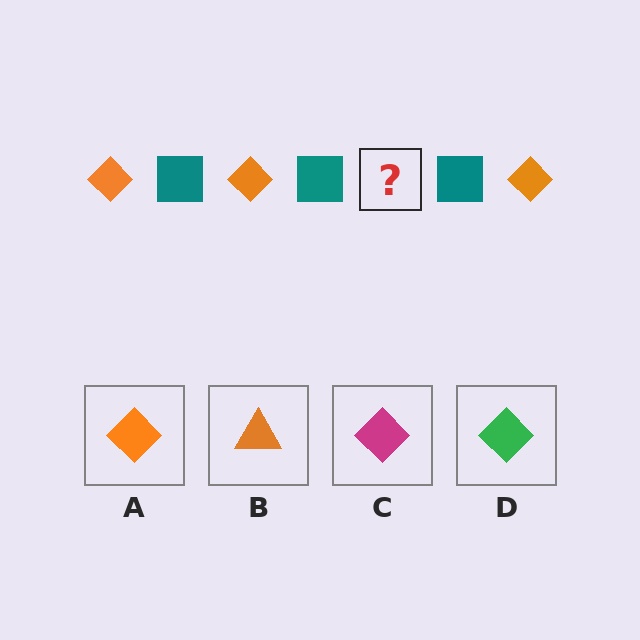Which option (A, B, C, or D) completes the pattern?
A.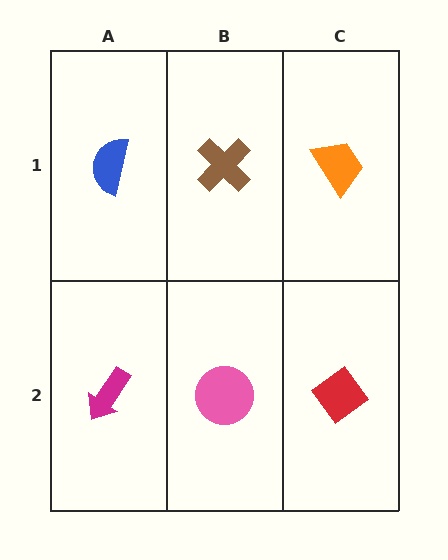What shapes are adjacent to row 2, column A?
A blue semicircle (row 1, column A), a pink circle (row 2, column B).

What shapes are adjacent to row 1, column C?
A red diamond (row 2, column C), a brown cross (row 1, column B).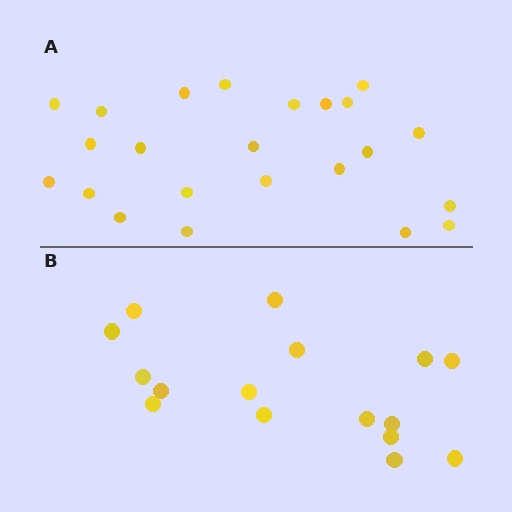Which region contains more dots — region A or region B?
Region A (the top region) has more dots.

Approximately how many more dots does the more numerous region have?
Region A has roughly 8 or so more dots than region B.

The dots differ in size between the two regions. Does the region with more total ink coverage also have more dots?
No. Region B has more total ink coverage because its dots are larger, but region A actually contains more individual dots. Total area can be misleading — the number of items is what matters here.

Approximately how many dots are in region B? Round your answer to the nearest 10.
About 20 dots. (The exact count is 16, which rounds to 20.)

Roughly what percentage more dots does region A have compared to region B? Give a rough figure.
About 45% more.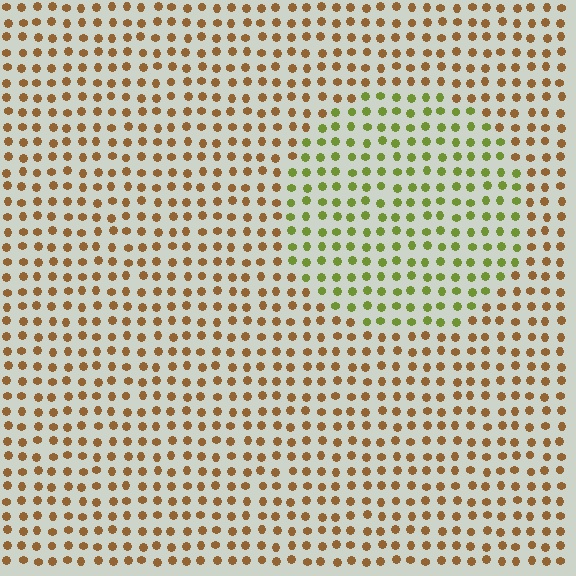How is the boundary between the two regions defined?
The boundary is defined purely by a slight shift in hue (about 53 degrees). Spacing, size, and orientation are identical on both sides.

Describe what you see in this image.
The image is filled with small brown elements in a uniform arrangement. A circle-shaped region is visible where the elements are tinted to a slightly different hue, forming a subtle color boundary.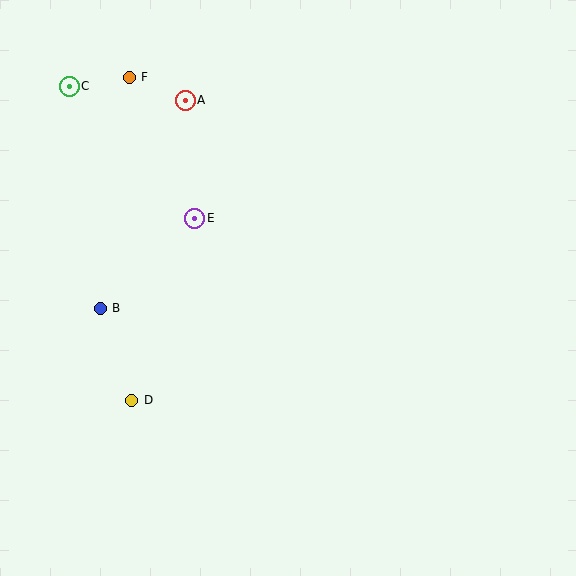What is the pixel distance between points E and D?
The distance between E and D is 193 pixels.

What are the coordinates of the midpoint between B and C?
The midpoint between B and C is at (85, 197).